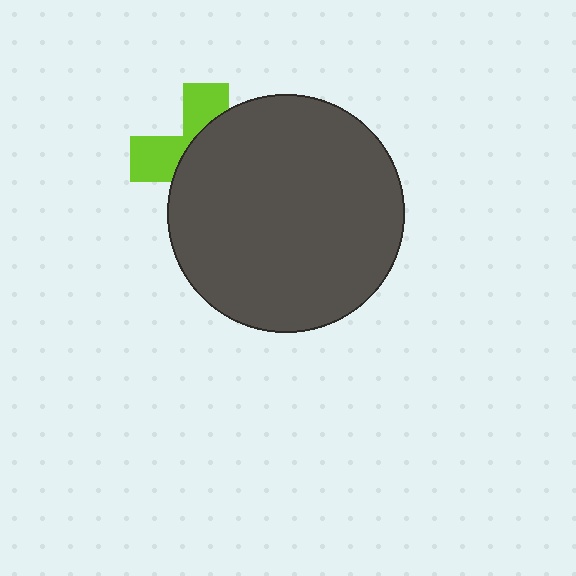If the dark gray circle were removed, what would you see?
You would see the complete lime cross.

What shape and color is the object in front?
The object in front is a dark gray circle.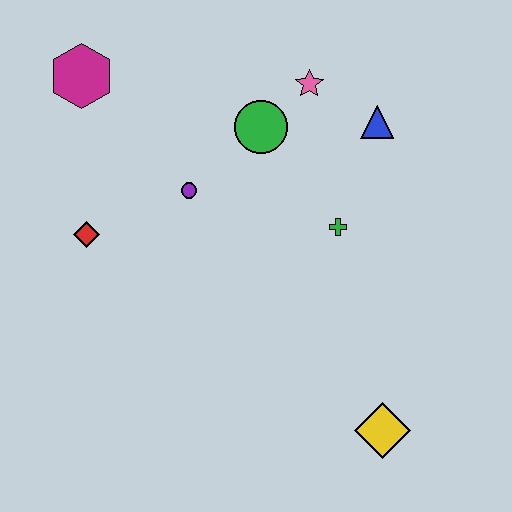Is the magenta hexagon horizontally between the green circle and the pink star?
No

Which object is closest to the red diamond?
The purple circle is closest to the red diamond.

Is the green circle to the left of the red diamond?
No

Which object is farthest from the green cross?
The magenta hexagon is farthest from the green cross.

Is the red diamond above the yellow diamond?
Yes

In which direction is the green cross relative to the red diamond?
The green cross is to the right of the red diamond.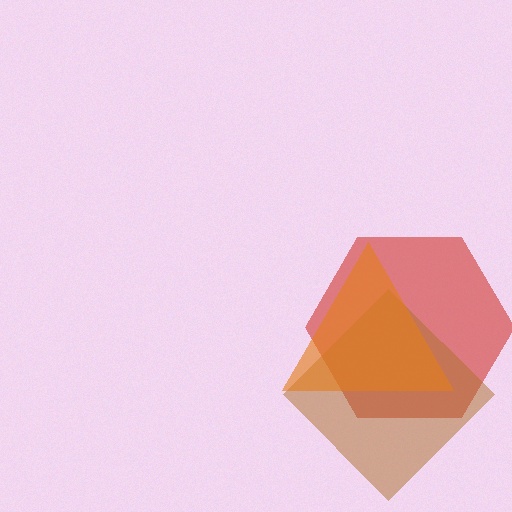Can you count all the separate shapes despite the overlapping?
Yes, there are 3 separate shapes.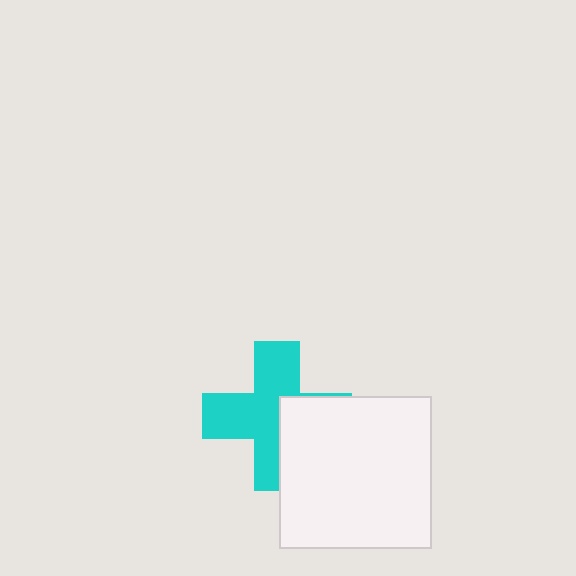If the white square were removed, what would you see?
You would see the complete cyan cross.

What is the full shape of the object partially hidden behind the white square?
The partially hidden object is a cyan cross.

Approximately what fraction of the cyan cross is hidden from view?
Roughly 36% of the cyan cross is hidden behind the white square.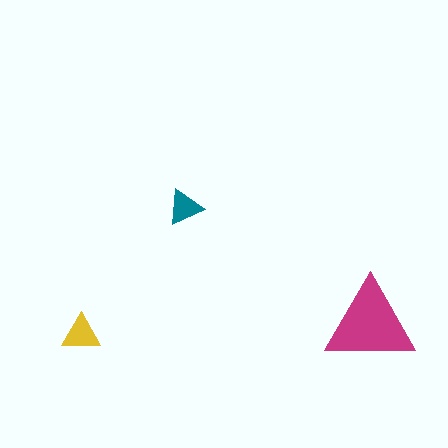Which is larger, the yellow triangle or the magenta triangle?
The magenta one.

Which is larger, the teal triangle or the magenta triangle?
The magenta one.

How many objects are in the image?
There are 3 objects in the image.